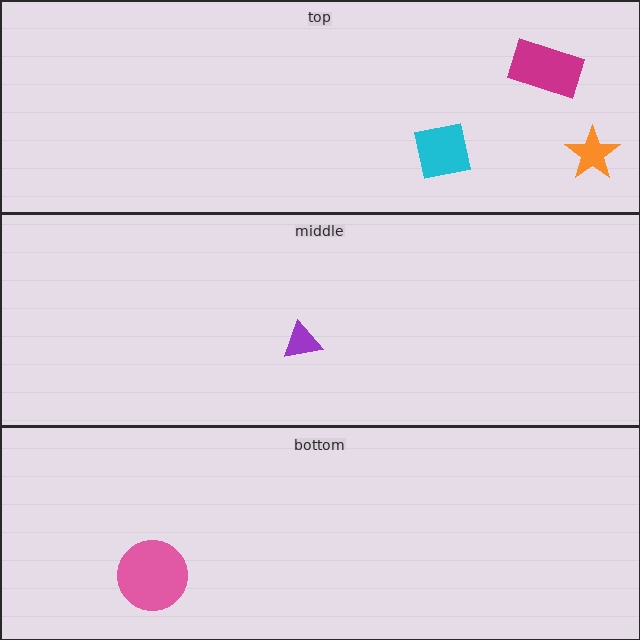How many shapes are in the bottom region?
1.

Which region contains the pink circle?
The bottom region.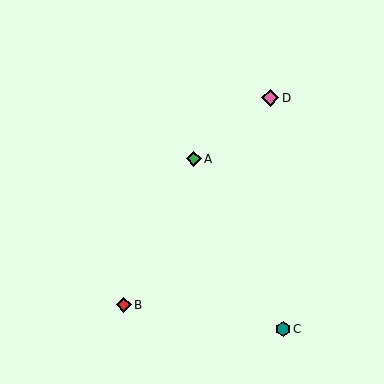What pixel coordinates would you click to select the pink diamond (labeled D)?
Click at (270, 98) to select the pink diamond D.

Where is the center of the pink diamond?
The center of the pink diamond is at (270, 98).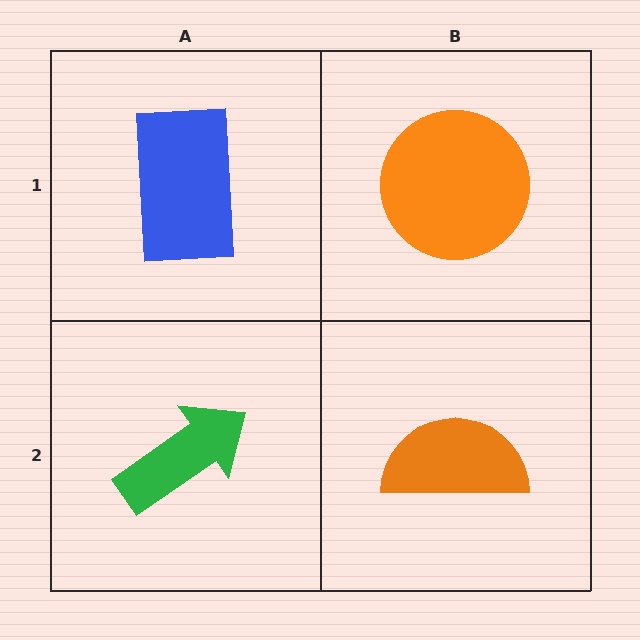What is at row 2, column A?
A green arrow.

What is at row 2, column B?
An orange semicircle.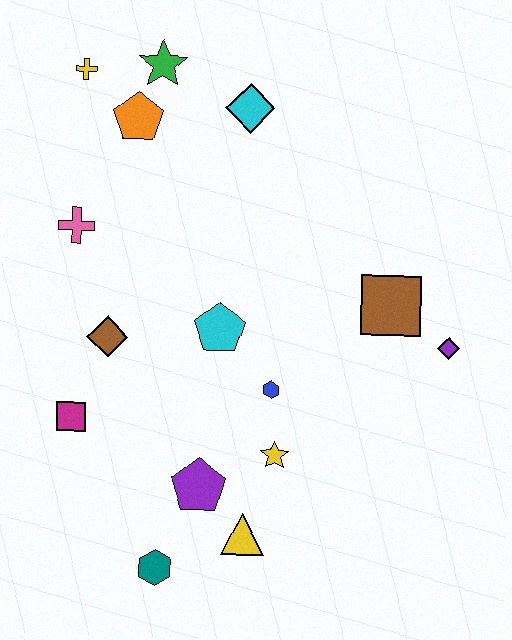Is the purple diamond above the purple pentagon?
Yes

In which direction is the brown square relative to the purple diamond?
The brown square is to the left of the purple diamond.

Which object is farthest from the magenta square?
The purple diamond is farthest from the magenta square.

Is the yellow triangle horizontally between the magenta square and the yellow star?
Yes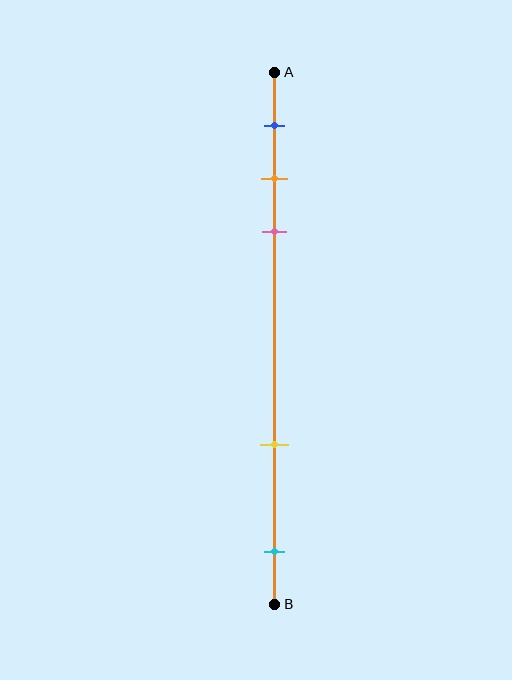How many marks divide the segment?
There are 5 marks dividing the segment.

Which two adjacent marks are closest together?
The orange and pink marks are the closest adjacent pair.